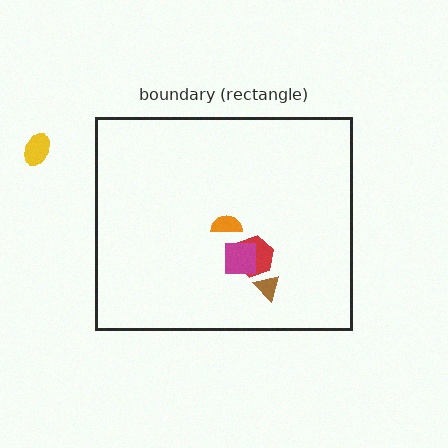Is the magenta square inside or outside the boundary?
Inside.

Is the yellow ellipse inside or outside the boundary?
Outside.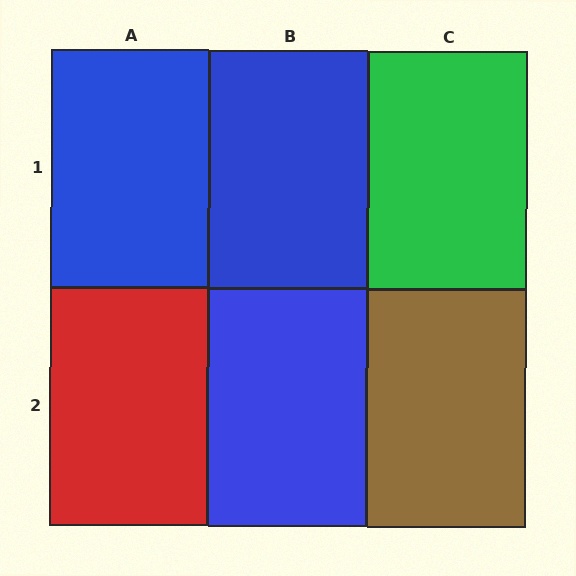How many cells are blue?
3 cells are blue.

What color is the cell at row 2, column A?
Red.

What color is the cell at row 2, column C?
Brown.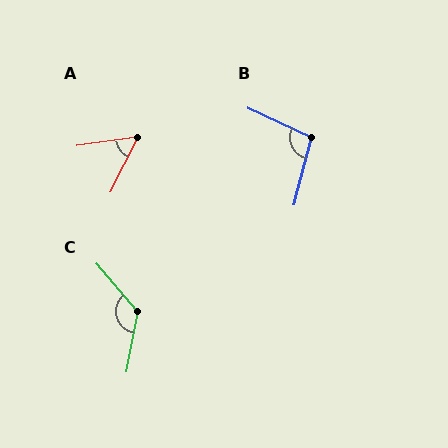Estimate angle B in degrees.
Approximately 101 degrees.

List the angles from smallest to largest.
A (55°), B (101°), C (128°).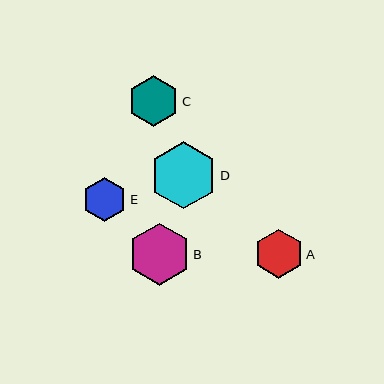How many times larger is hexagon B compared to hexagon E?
Hexagon B is approximately 1.4 times the size of hexagon E.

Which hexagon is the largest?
Hexagon D is the largest with a size of approximately 67 pixels.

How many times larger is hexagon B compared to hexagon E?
Hexagon B is approximately 1.4 times the size of hexagon E.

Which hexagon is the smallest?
Hexagon E is the smallest with a size of approximately 44 pixels.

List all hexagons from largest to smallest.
From largest to smallest: D, B, C, A, E.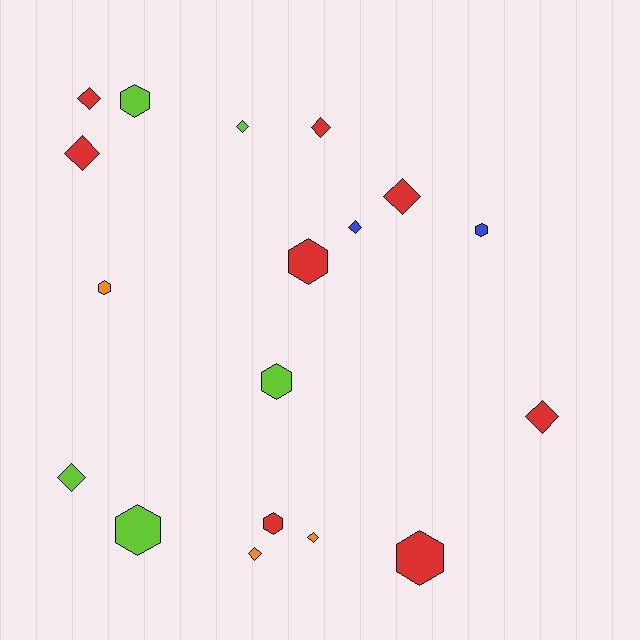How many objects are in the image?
There are 18 objects.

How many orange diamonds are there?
There are 2 orange diamonds.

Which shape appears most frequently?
Diamond, with 10 objects.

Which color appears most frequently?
Red, with 8 objects.